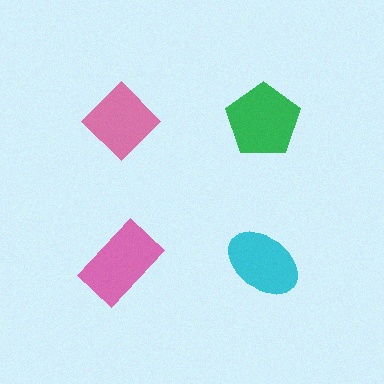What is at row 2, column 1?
A pink rectangle.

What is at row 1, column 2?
A green pentagon.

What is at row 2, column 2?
A cyan ellipse.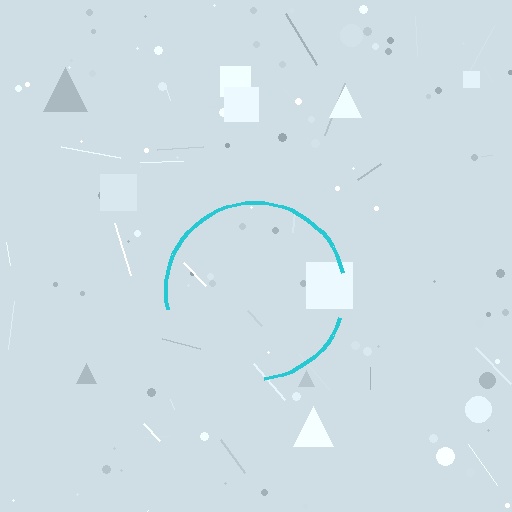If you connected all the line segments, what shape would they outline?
They would outline a circle.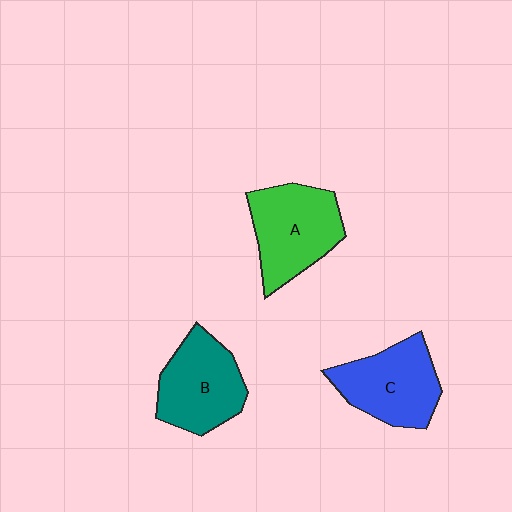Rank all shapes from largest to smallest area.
From largest to smallest: A (green), C (blue), B (teal).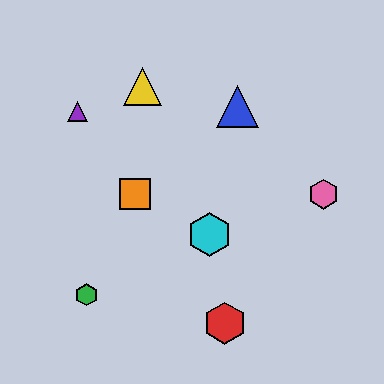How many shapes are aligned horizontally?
2 shapes (the orange square, the pink hexagon) are aligned horizontally.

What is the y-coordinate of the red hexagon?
The red hexagon is at y≈323.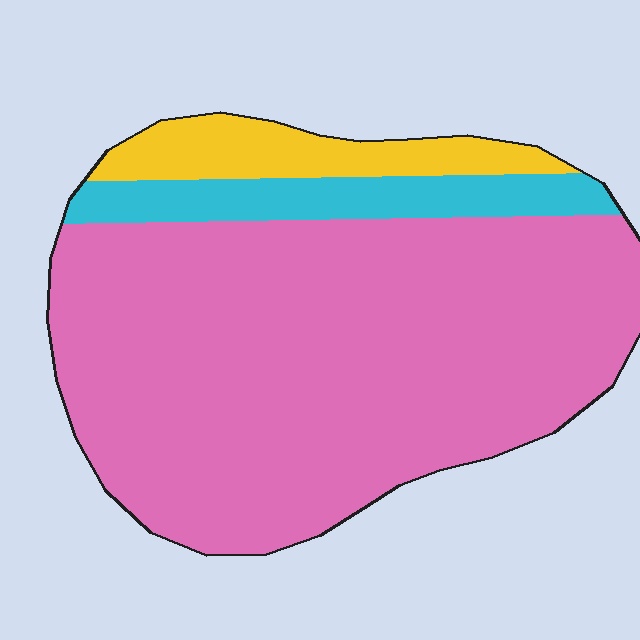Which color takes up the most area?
Pink, at roughly 80%.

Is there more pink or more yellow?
Pink.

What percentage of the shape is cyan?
Cyan covers about 10% of the shape.